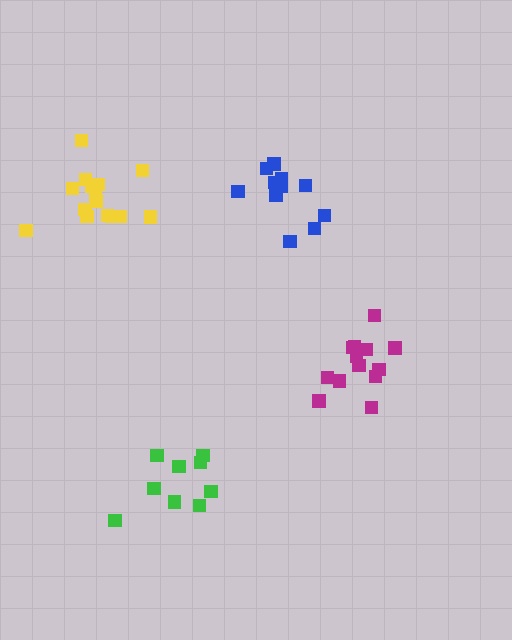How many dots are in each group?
Group 1: 13 dots, Group 2: 9 dots, Group 3: 11 dots, Group 4: 15 dots (48 total).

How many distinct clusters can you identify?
There are 4 distinct clusters.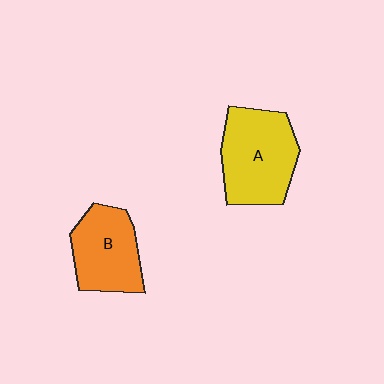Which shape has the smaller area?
Shape B (orange).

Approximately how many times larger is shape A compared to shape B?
Approximately 1.3 times.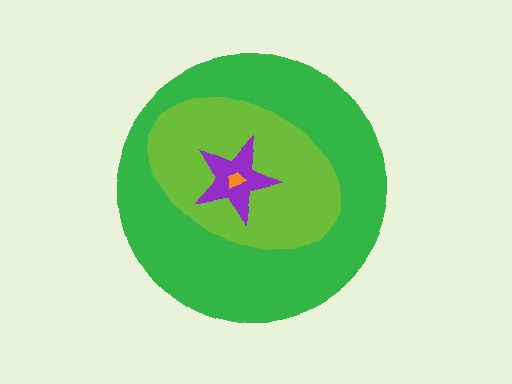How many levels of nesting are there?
4.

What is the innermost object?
The orange trapezoid.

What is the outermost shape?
The green circle.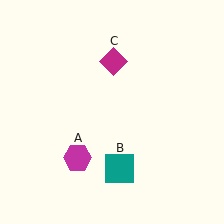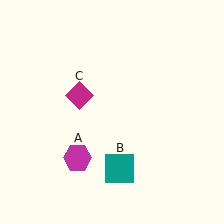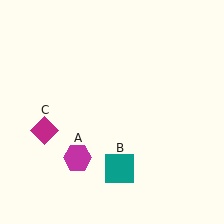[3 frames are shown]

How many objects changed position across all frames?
1 object changed position: magenta diamond (object C).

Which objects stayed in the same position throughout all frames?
Magenta hexagon (object A) and teal square (object B) remained stationary.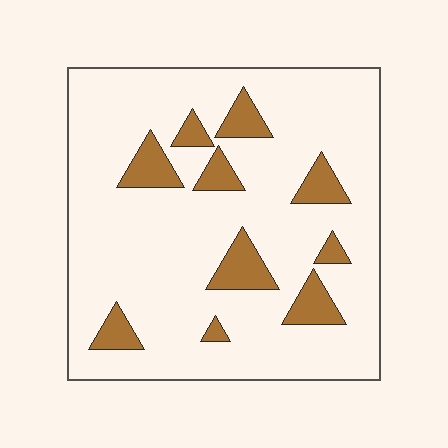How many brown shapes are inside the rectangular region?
10.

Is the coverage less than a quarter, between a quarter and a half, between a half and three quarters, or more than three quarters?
Less than a quarter.